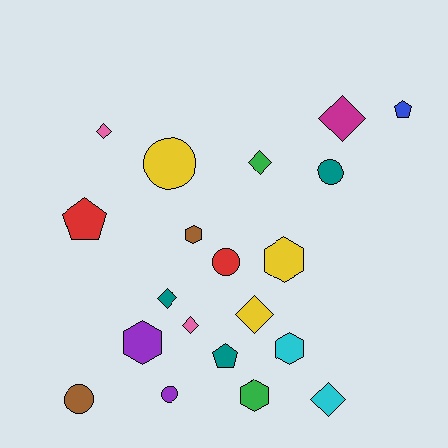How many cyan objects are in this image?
There are 2 cyan objects.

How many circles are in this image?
There are 5 circles.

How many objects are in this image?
There are 20 objects.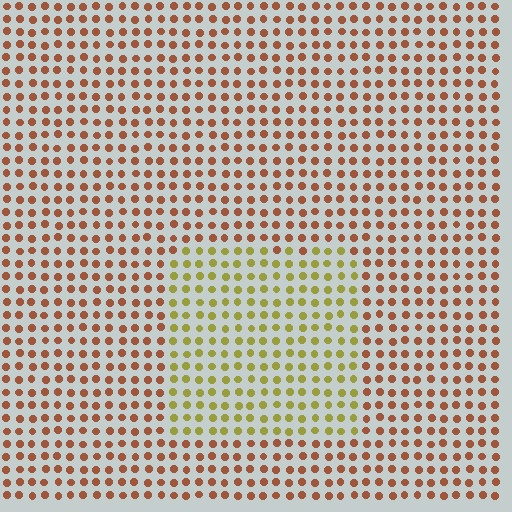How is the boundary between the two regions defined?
The boundary is defined purely by a slight shift in hue (about 48 degrees). Spacing, size, and orientation are identical on both sides.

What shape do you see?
I see a rectangle.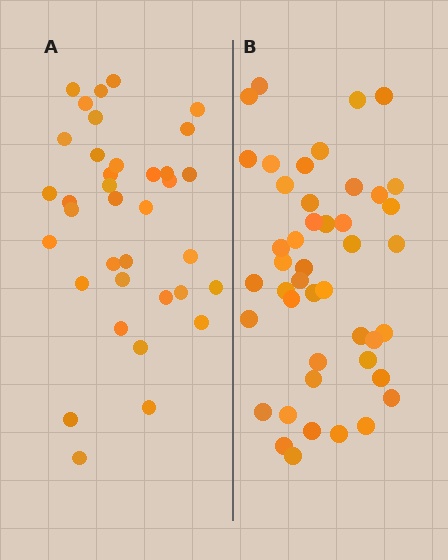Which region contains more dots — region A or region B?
Region B (the right region) has more dots.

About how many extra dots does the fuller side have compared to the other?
Region B has roughly 8 or so more dots than region A.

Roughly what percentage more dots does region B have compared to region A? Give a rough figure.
About 25% more.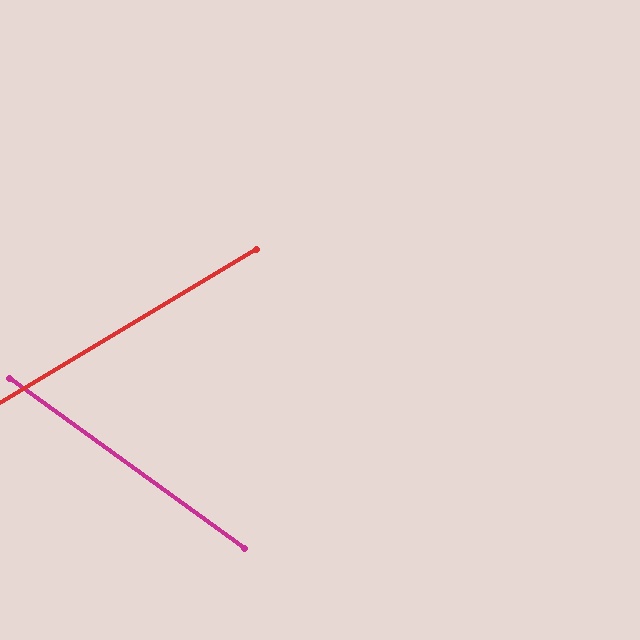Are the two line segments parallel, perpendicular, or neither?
Neither parallel nor perpendicular — they differ by about 67°.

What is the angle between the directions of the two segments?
Approximately 67 degrees.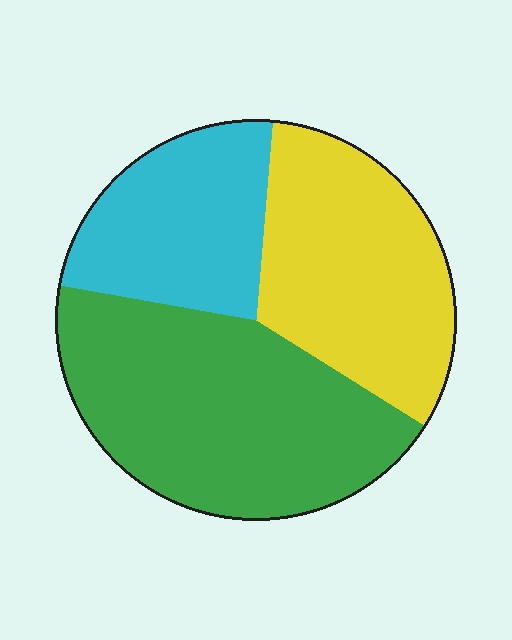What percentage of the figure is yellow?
Yellow takes up about one third (1/3) of the figure.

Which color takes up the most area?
Green, at roughly 45%.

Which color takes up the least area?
Cyan, at roughly 25%.